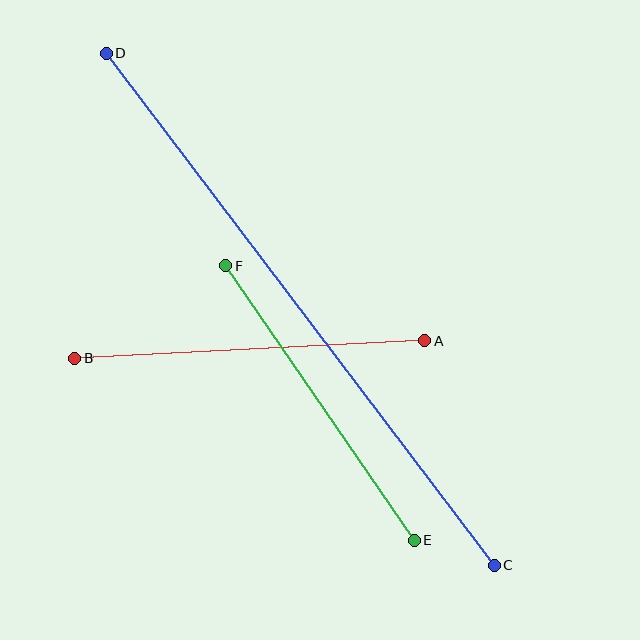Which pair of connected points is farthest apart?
Points C and D are farthest apart.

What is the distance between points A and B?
The distance is approximately 350 pixels.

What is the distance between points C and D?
The distance is approximately 643 pixels.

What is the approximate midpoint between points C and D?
The midpoint is at approximately (300, 309) pixels.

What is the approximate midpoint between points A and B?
The midpoint is at approximately (250, 350) pixels.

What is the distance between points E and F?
The distance is approximately 333 pixels.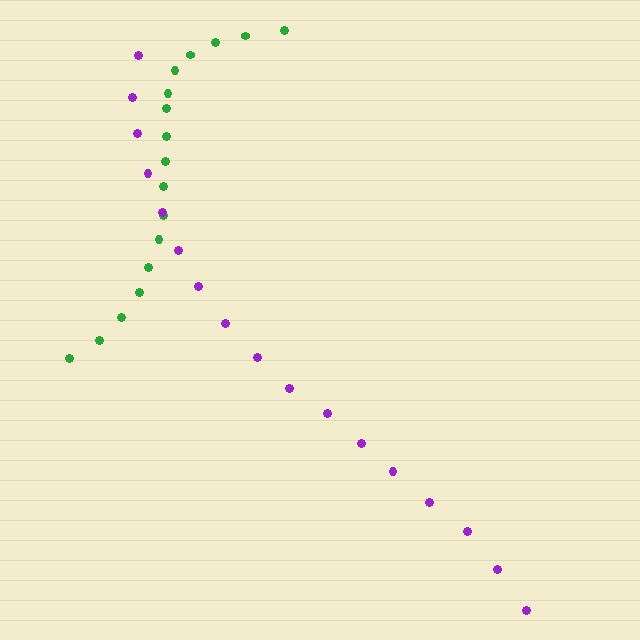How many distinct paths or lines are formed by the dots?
There are 2 distinct paths.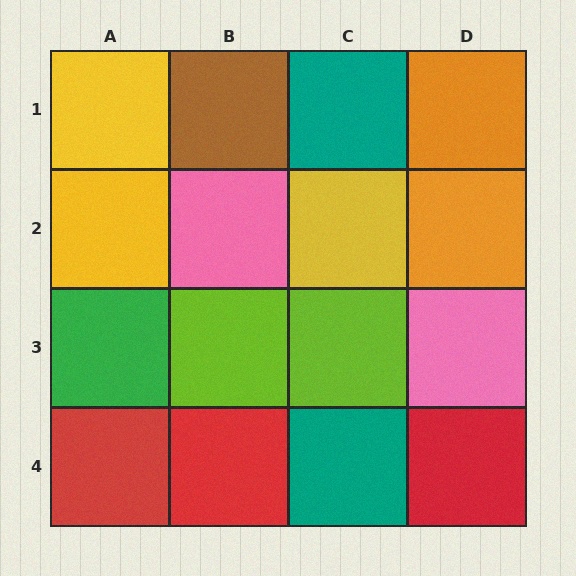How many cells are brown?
1 cell is brown.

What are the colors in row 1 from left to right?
Yellow, brown, teal, orange.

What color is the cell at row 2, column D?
Orange.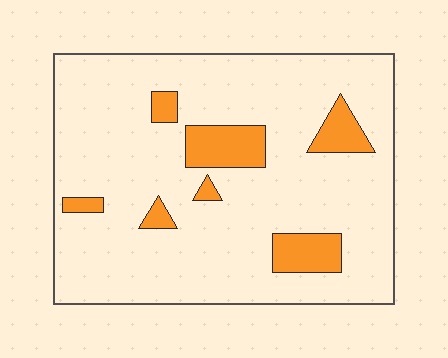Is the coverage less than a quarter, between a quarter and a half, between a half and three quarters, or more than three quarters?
Less than a quarter.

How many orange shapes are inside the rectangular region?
7.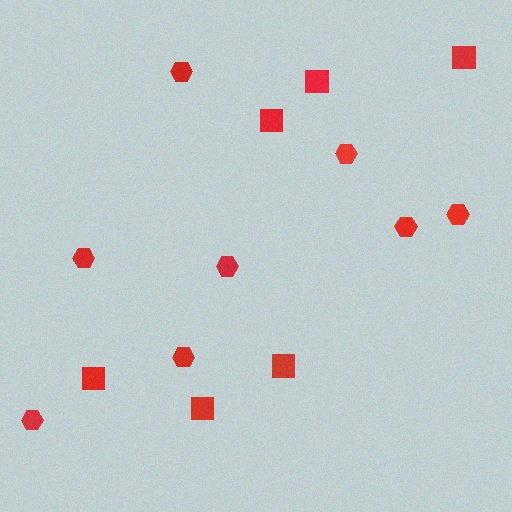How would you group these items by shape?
There are 2 groups: one group of hexagons (8) and one group of squares (6).